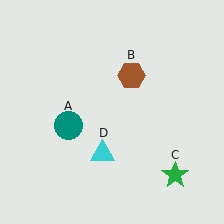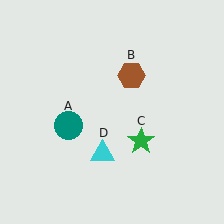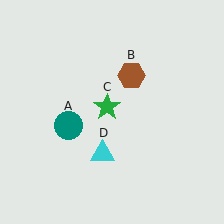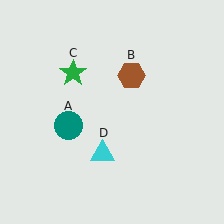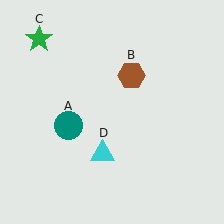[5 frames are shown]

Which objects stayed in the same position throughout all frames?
Teal circle (object A) and brown hexagon (object B) and cyan triangle (object D) remained stationary.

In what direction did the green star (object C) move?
The green star (object C) moved up and to the left.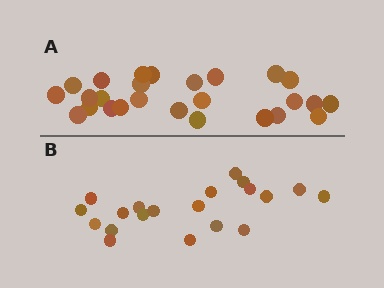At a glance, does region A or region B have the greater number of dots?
Region A (the top region) has more dots.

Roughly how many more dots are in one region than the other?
Region A has about 6 more dots than region B.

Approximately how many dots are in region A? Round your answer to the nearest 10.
About 30 dots. (The exact count is 26, which rounds to 30.)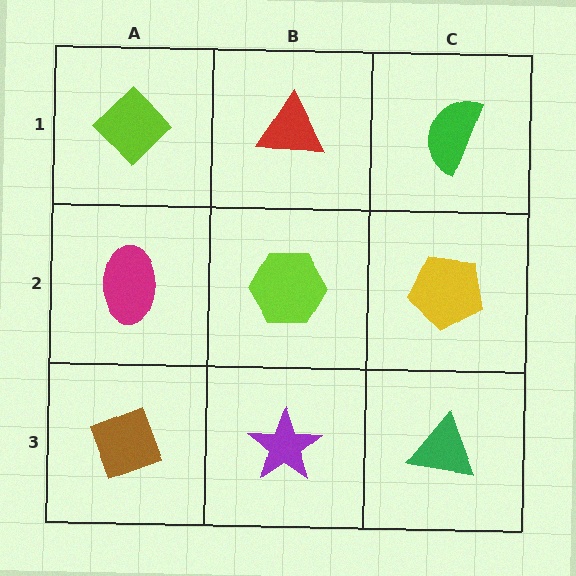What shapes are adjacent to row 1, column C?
A yellow pentagon (row 2, column C), a red triangle (row 1, column B).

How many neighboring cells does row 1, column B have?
3.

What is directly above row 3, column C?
A yellow pentagon.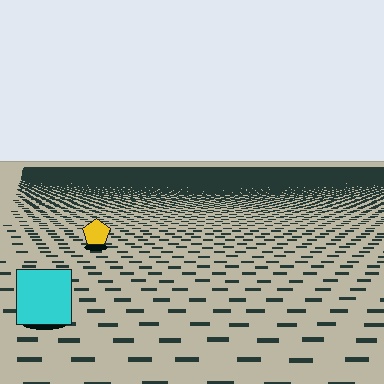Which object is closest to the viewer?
The cyan square is closest. The texture marks near it are larger and more spread out.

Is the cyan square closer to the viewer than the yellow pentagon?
Yes. The cyan square is closer — you can tell from the texture gradient: the ground texture is coarser near it.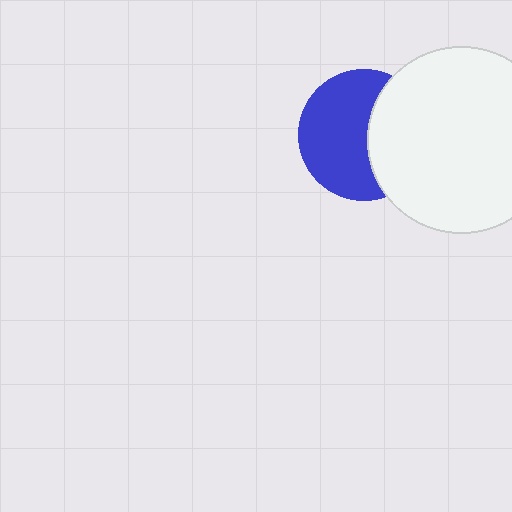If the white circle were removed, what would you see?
You would see the complete blue circle.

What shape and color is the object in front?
The object in front is a white circle.